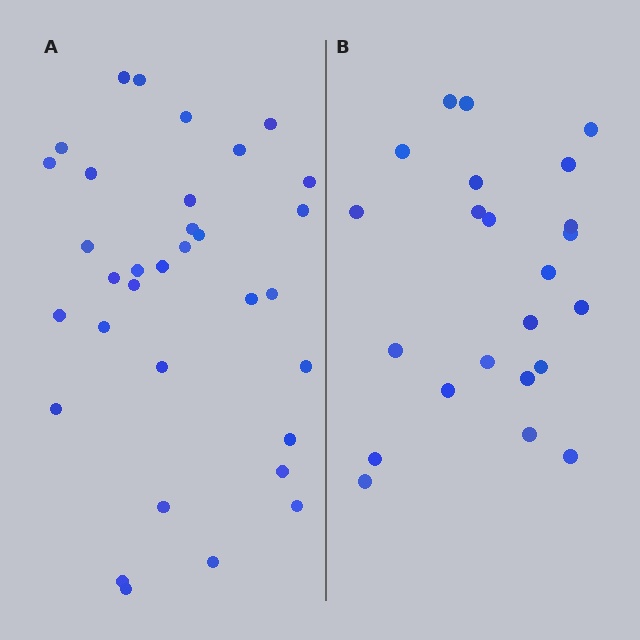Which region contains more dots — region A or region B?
Region A (the left region) has more dots.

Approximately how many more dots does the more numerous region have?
Region A has roughly 10 or so more dots than region B.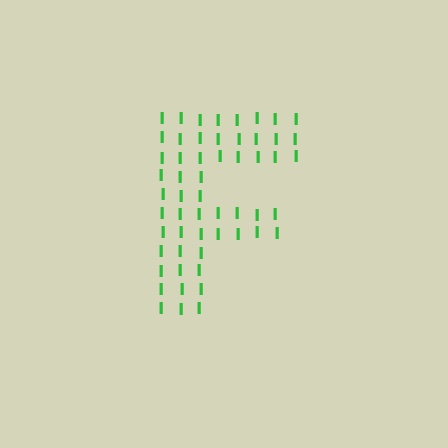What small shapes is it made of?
It is made of small letter I's.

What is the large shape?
The large shape is the letter F.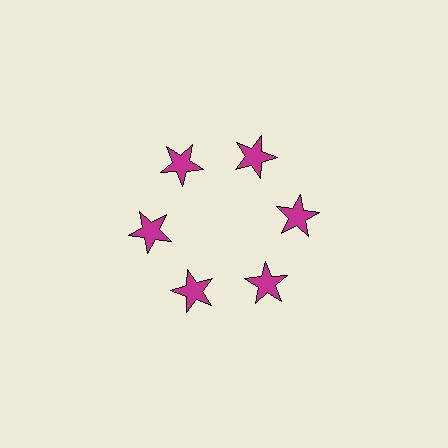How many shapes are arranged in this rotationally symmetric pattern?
There are 6 shapes, arranged in 6 groups of 1.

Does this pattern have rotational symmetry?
Yes, this pattern has 6-fold rotational symmetry. It looks the same after rotating 60 degrees around the center.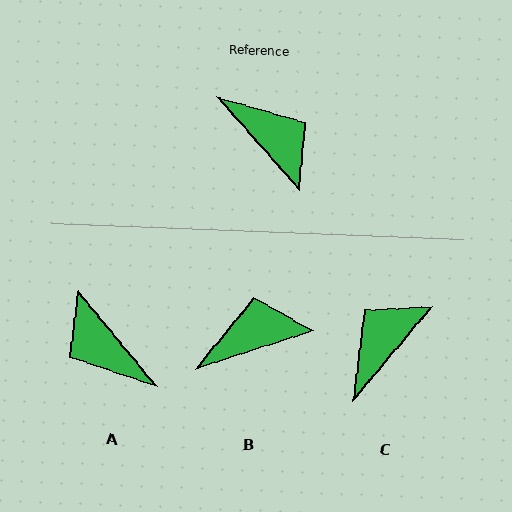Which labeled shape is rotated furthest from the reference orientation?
A, about 177 degrees away.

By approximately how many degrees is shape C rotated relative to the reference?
Approximately 99 degrees counter-clockwise.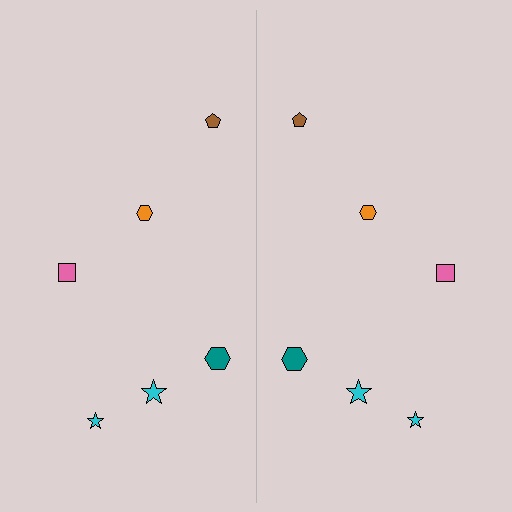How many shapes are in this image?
There are 12 shapes in this image.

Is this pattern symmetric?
Yes, this pattern has bilateral (reflection) symmetry.